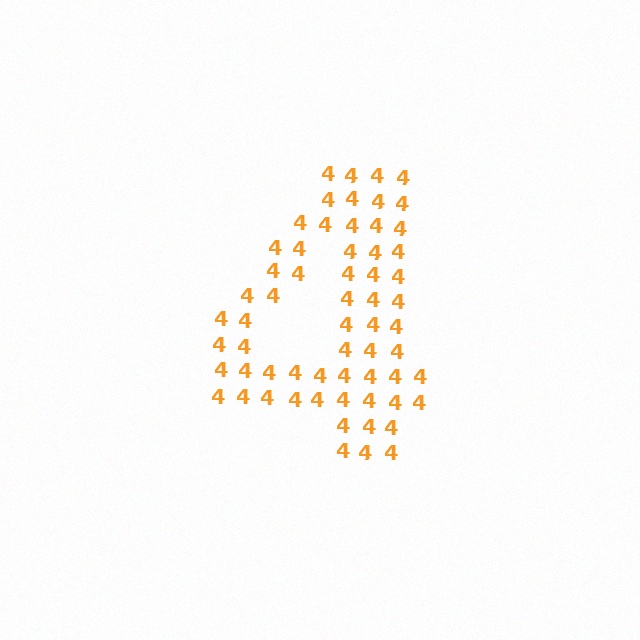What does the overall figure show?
The overall figure shows the digit 4.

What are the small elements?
The small elements are digit 4's.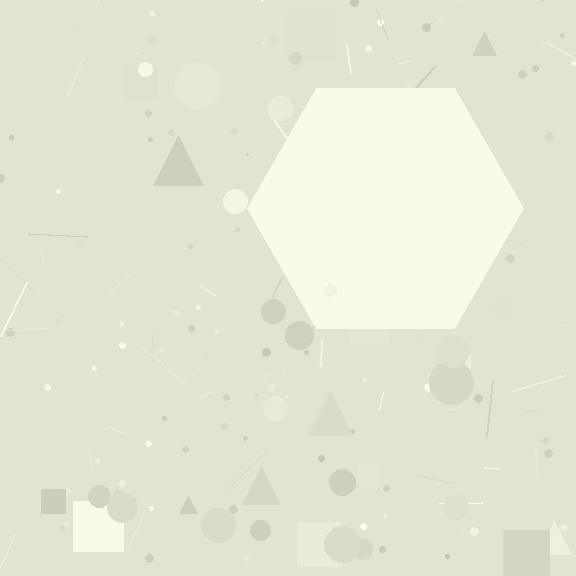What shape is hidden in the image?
A hexagon is hidden in the image.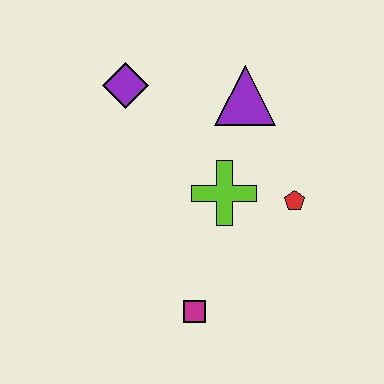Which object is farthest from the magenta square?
The purple diamond is farthest from the magenta square.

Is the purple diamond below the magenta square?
No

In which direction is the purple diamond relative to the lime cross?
The purple diamond is above the lime cross.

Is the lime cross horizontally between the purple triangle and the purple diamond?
Yes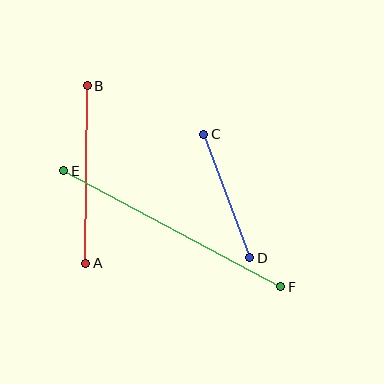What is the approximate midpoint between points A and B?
The midpoint is at approximately (86, 174) pixels.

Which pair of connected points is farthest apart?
Points E and F are farthest apart.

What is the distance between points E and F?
The distance is approximately 246 pixels.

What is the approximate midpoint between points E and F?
The midpoint is at approximately (172, 229) pixels.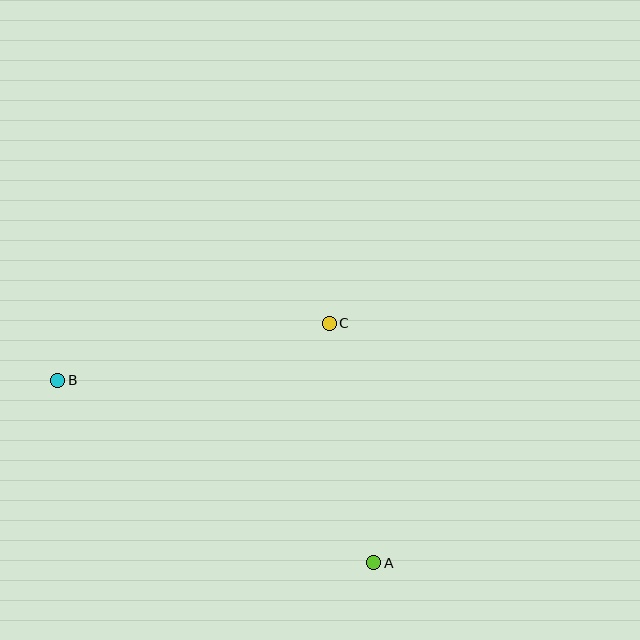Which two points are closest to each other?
Points A and C are closest to each other.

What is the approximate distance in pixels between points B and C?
The distance between B and C is approximately 277 pixels.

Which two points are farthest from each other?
Points A and B are farthest from each other.